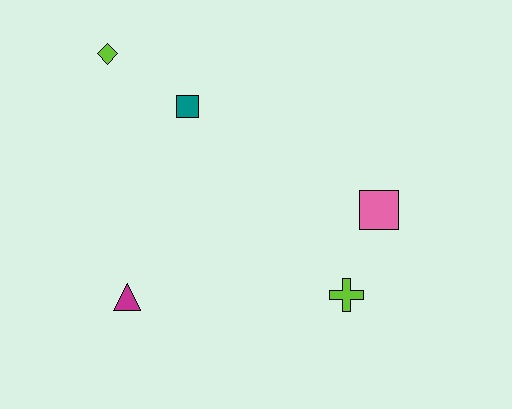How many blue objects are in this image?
There are no blue objects.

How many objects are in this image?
There are 5 objects.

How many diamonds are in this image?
There is 1 diamond.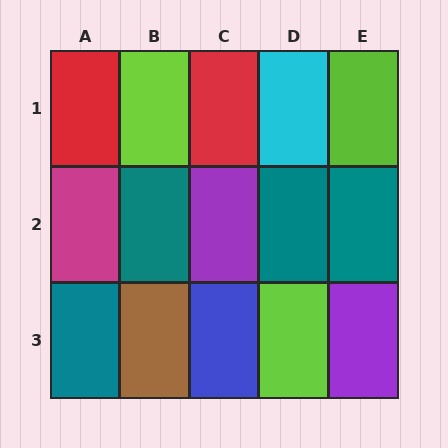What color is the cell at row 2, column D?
Teal.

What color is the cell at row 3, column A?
Teal.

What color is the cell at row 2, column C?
Purple.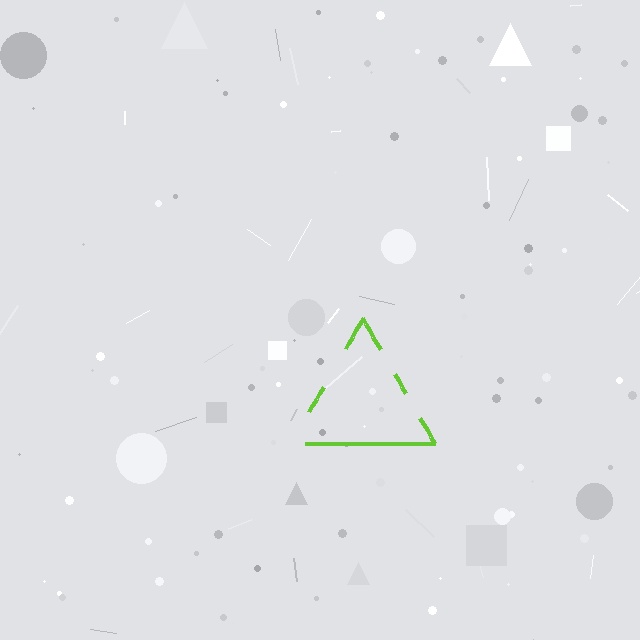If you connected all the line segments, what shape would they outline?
They would outline a triangle.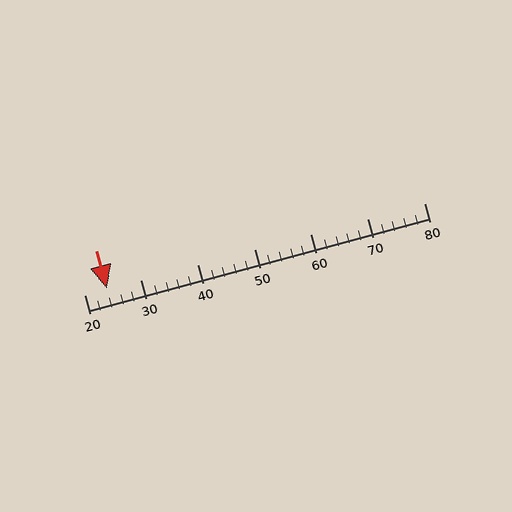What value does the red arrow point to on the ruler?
The red arrow points to approximately 24.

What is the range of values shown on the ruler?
The ruler shows values from 20 to 80.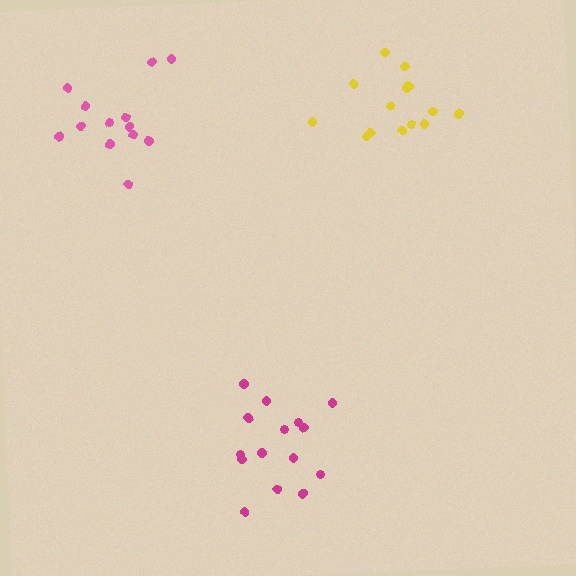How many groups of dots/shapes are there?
There are 3 groups.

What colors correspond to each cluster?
The clusters are colored: yellow, magenta, pink.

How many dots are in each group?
Group 1: 14 dots, Group 2: 15 dots, Group 3: 13 dots (42 total).